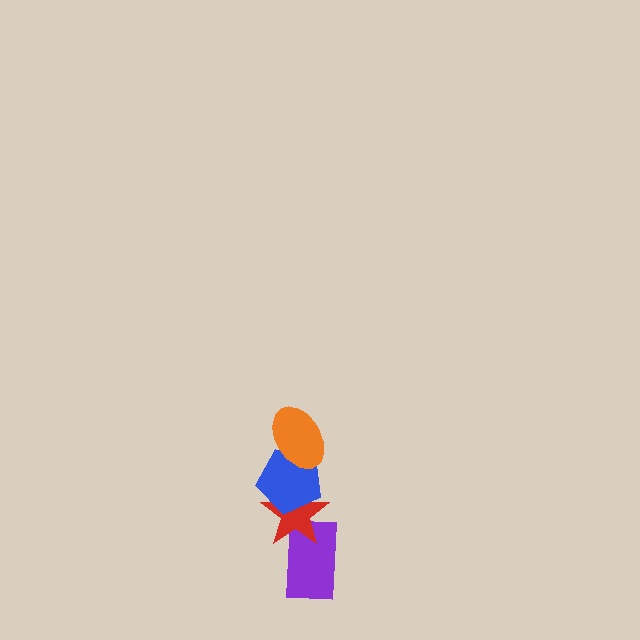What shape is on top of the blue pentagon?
The orange ellipse is on top of the blue pentagon.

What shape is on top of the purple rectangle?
The red star is on top of the purple rectangle.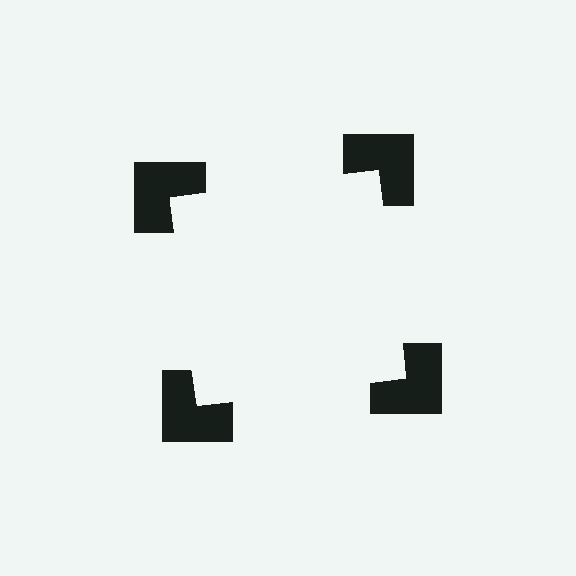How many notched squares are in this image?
There are 4 — one at each vertex of the illusory square.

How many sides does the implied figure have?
4 sides.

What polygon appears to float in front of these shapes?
An illusory square — its edges are inferred from the aligned wedge cuts in the notched squares, not physically drawn.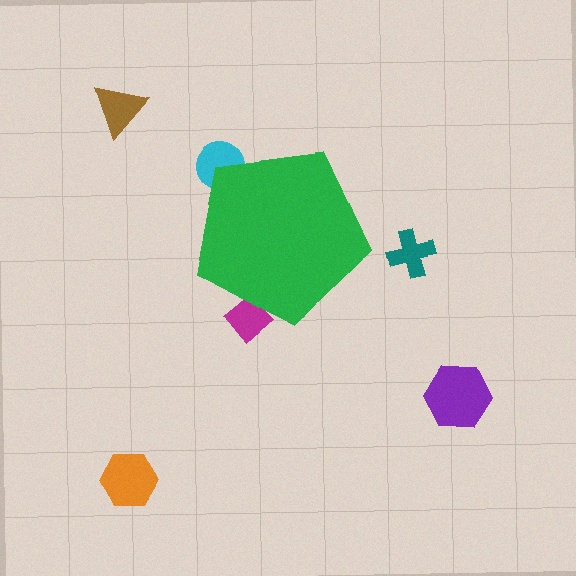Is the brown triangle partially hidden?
No, the brown triangle is fully visible.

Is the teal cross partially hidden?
No, the teal cross is fully visible.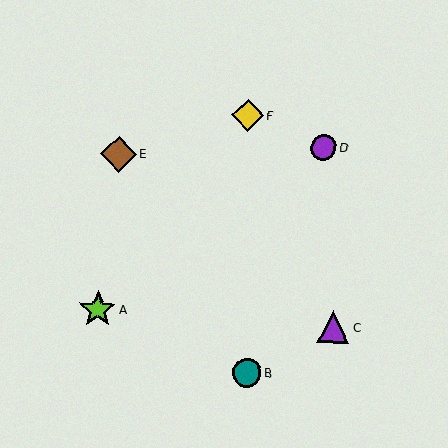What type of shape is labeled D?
Shape D is a purple circle.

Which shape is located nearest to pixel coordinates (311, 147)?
The purple circle (labeled D) at (324, 147) is nearest to that location.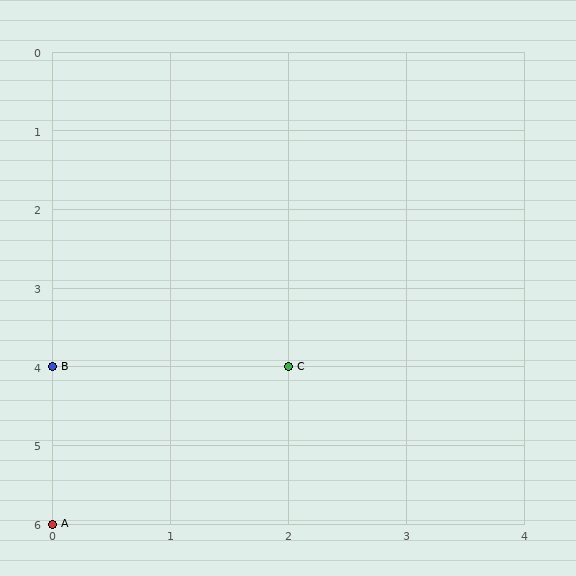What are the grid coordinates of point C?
Point C is at grid coordinates (2, 4).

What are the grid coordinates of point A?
Point A is at grid coordinates (0, 6).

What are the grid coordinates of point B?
Point B is at grid coordinates (0, 4).